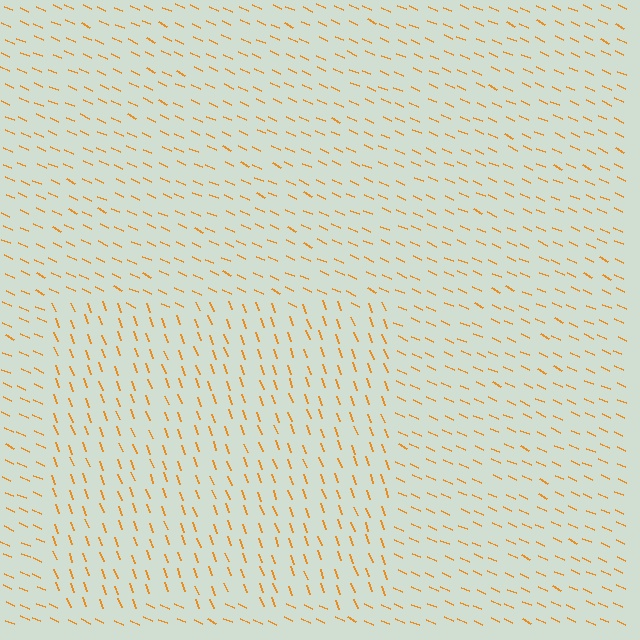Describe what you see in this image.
The image is filled with small orange line segments. A rectangle region in the image has lines oriented differently from the surrounding lines, creating a visible texture boundary.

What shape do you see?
I see a rectangle.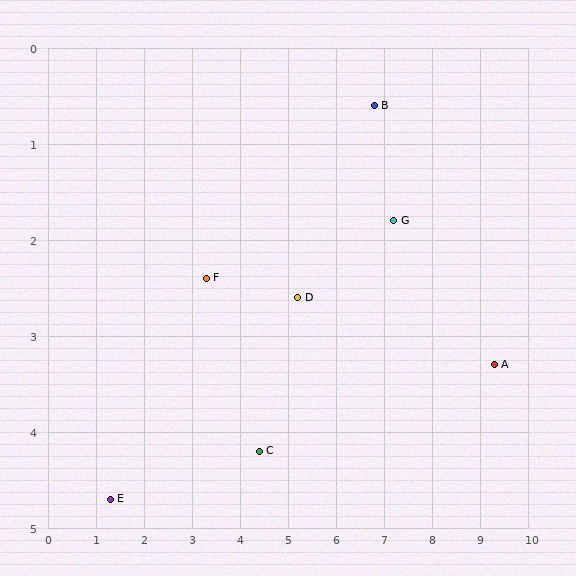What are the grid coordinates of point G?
Point G is at approximately (7.2, 1.8).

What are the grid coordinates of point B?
Point B is at approximately (6.8, 0.6).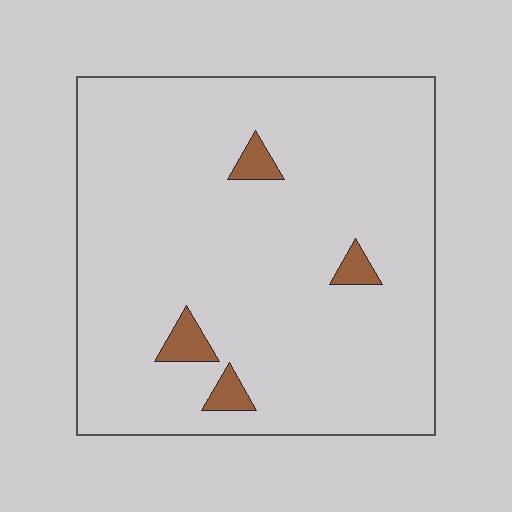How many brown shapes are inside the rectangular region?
4.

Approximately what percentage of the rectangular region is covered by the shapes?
Approximately 5%.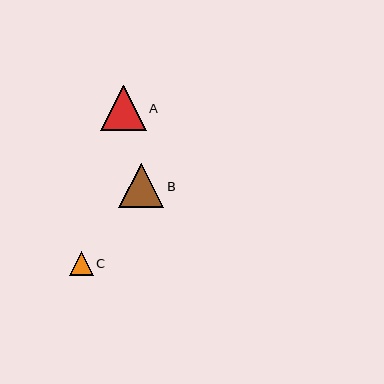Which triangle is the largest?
Triangle A is the largest with a size of approximately 46 pixels.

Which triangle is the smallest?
Triangle C is the smallest with a size of approximately 24 pixels.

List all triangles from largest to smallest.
From largest to smallest: A, B, C.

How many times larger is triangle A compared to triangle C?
Triangle A is approximately 1.9 times the size of triangle C.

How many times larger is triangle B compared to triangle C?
Triangle B is approximately 1.9 times the size of triangle C.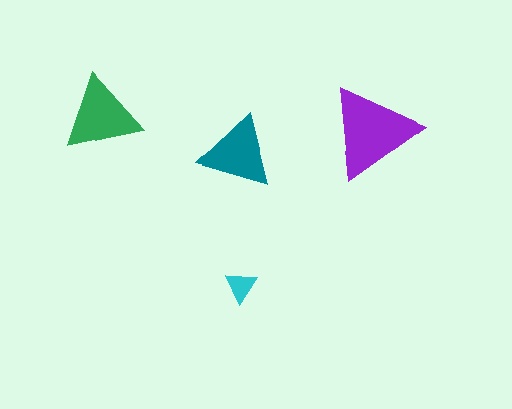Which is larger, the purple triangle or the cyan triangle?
The purple one.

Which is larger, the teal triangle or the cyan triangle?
The teal one.